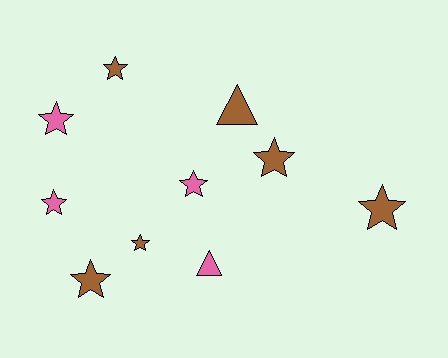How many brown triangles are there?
There is 1 brown triangle.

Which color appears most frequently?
Brown, with 6 objects.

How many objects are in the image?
There are 10 objects.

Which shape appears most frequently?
Star, with 8 objects.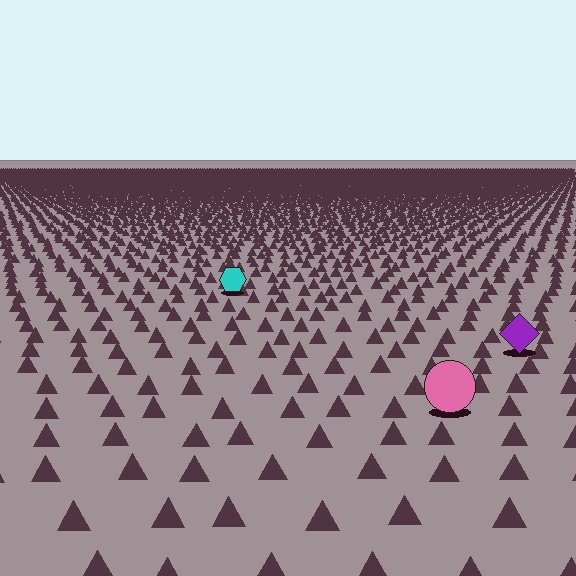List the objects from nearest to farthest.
From nearest to farthest: the pink circle, the purple diamond, the cyan hexagon.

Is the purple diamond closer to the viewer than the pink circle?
No. The pink circle is closer — you can tell from the texture gradient: the ground texture is coarser near it.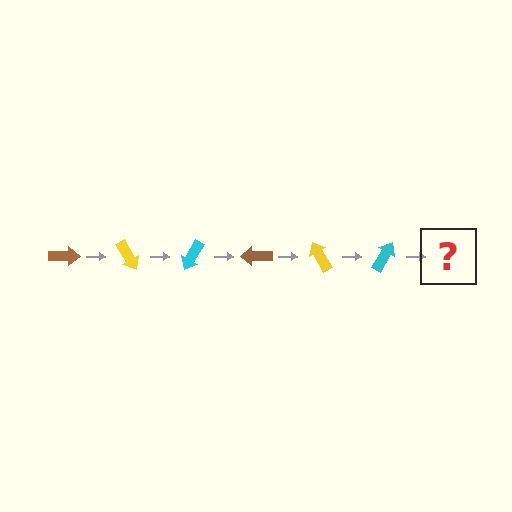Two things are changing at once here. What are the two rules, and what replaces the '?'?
The two rules are that it rotates 60 degrees each step and the color cycles through brown, yellow, and cyan. The '?' should be a brown arrow, rotated 360 degrees from the start.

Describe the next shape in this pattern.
It should be a brown arrow, rotated 360 degrees from the start.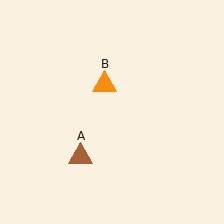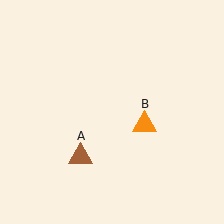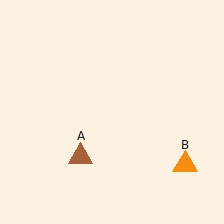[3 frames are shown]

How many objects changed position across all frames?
1 object changed position: orange triangle (object B).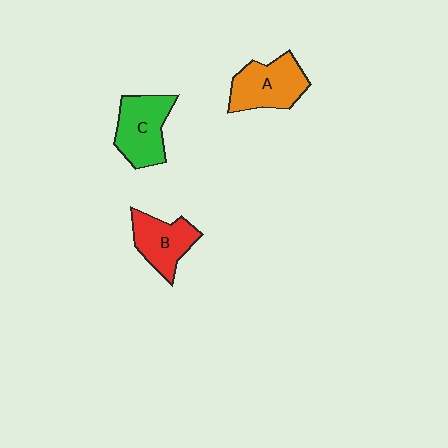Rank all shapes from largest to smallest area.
From largest to smallest: A (orange), C (green), B (red).